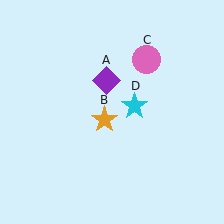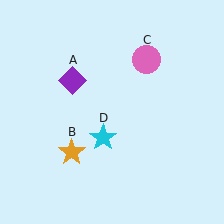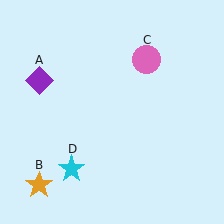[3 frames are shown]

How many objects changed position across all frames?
3 objects changed position: purple diamond (object A), orange star (object B), cyan star (object D).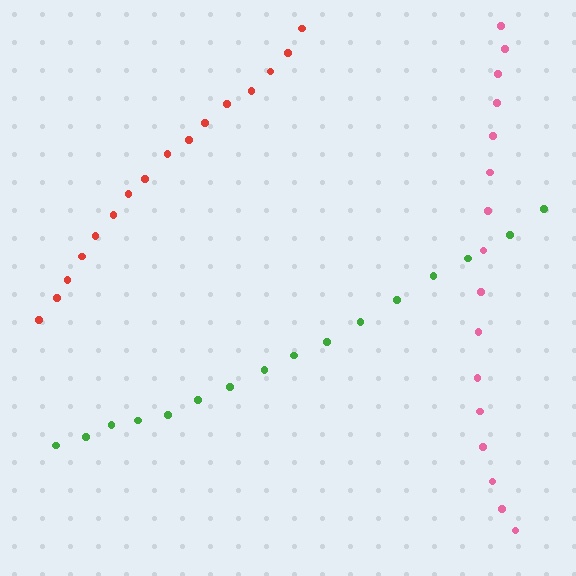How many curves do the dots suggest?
There are 3 distinct paths.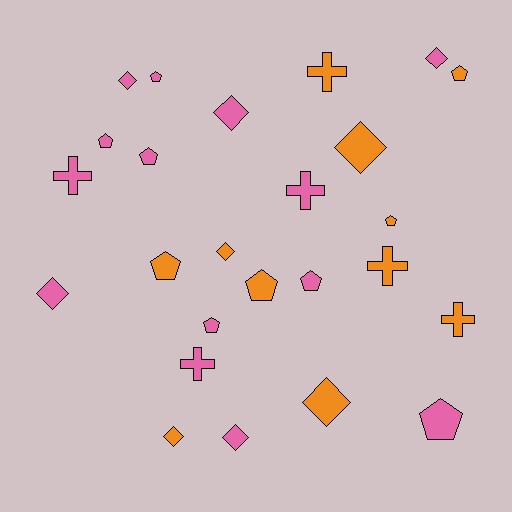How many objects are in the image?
There are 25 objects.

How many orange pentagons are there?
There are 4 orange pentagons.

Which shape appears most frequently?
Pentagon, with 10 objects.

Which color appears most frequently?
Pink, with 14 objects.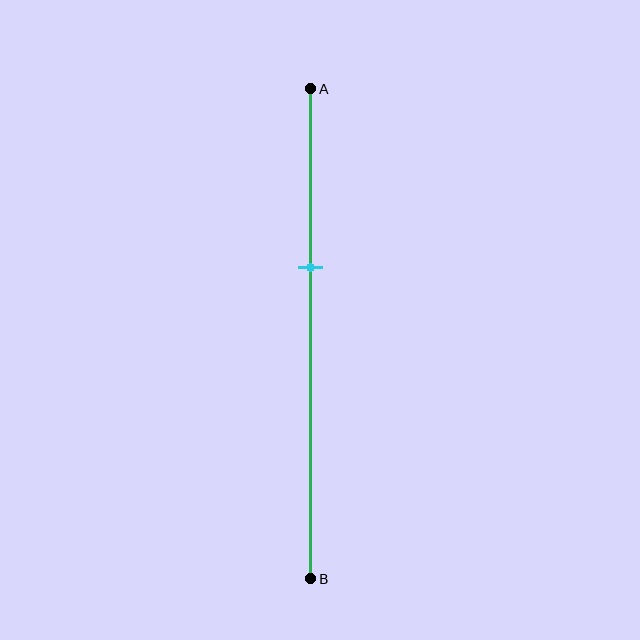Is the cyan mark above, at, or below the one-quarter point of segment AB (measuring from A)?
The cyan mark is below the one-quarter point of segment AB.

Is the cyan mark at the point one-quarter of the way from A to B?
No, the mark is at about 35% from A, not at the 25% one-quarter point.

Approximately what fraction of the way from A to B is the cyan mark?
The cyan mark is approximately 35% of the way from A to B.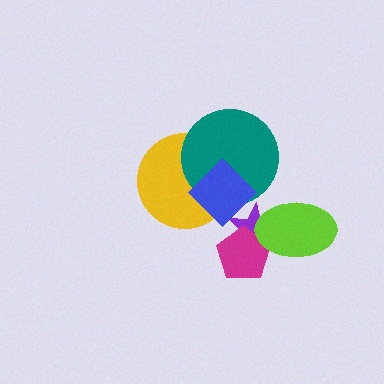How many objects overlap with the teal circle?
2 objects overlap with the teal circle.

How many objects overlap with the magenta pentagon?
2 objects overlap with the magenta pentagon.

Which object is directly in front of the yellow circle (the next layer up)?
The teal circle is directly in front of the yellow circle.